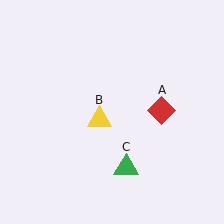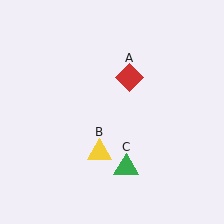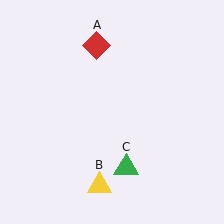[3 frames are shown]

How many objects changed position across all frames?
2 objects changed position: red diamond (object A), yellow triangle (object B).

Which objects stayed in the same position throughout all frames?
Green triangle (object C) remained stationary.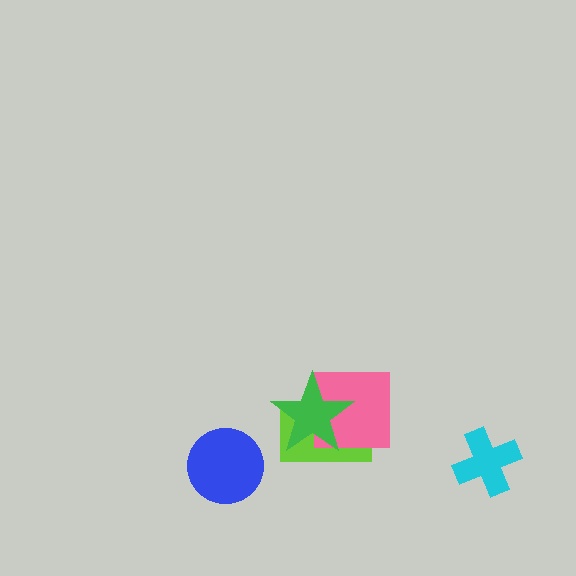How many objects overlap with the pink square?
2 objects overlap with the pink square.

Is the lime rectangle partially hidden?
Yes, it is partially covered by another shape.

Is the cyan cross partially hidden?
No, no other shape covers it.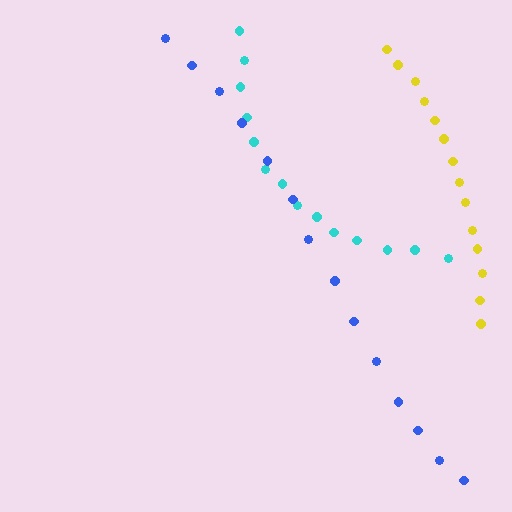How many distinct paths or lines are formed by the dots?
There are 3 distinct paths.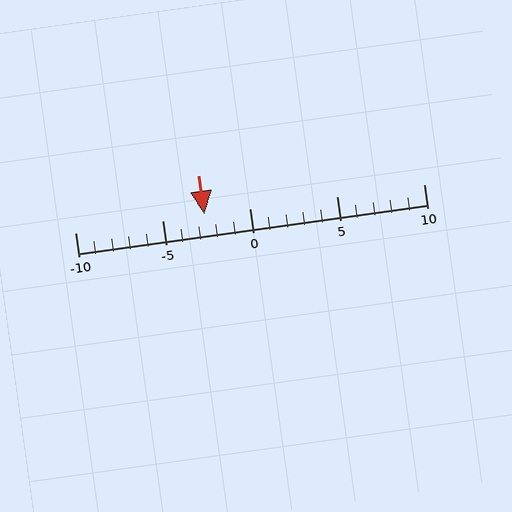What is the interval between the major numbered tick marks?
The major tick marks are spaced 5 units apart.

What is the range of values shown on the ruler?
The ruler shows values from -10 to 10.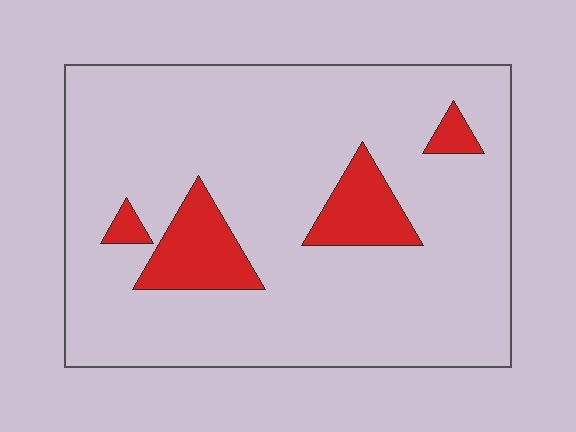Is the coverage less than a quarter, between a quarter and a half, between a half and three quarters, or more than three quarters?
Less than a quarter.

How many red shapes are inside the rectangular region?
4.